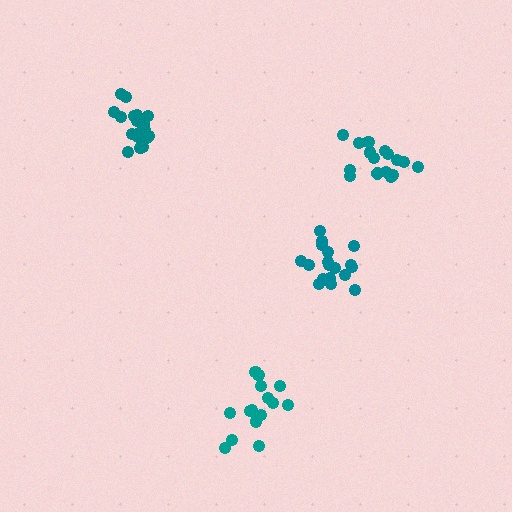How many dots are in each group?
Group 1: 18 dots, Group 2: 16 dots, Group 3: 15 dots, Group 4: 20 dots (69 total).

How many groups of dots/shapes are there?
There are 4 groups.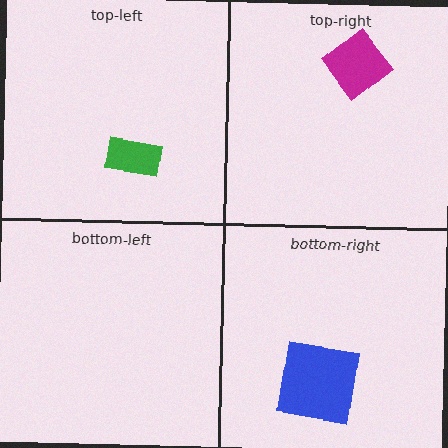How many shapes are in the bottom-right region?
2.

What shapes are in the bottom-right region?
The brown pentagon, the blue square.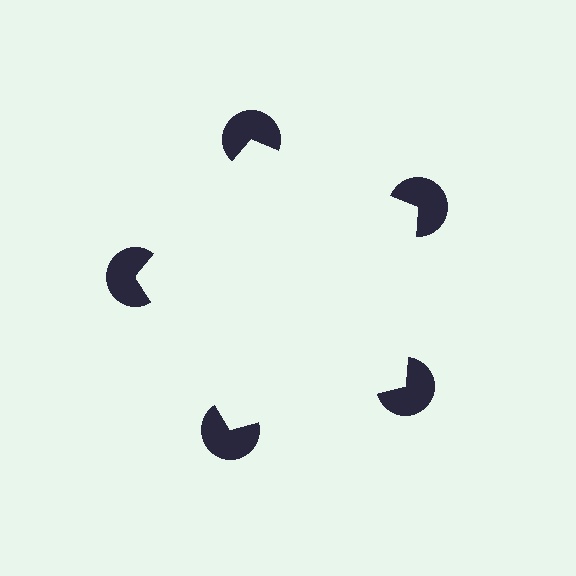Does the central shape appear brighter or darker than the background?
It typically appears slightly brighter than the background, even though no actual brightness change is drawn.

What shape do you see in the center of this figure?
An illusory pentagon — its edges are inferred from the aligned wedge cuts in the pac-man discs, not physically drawn.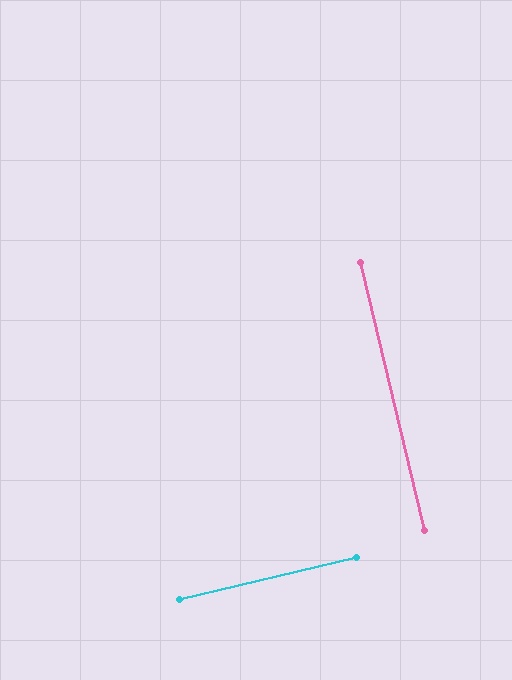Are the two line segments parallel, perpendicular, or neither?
Perpendicular — they meet at approximately 90°.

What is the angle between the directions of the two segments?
Approximately 90 degrees.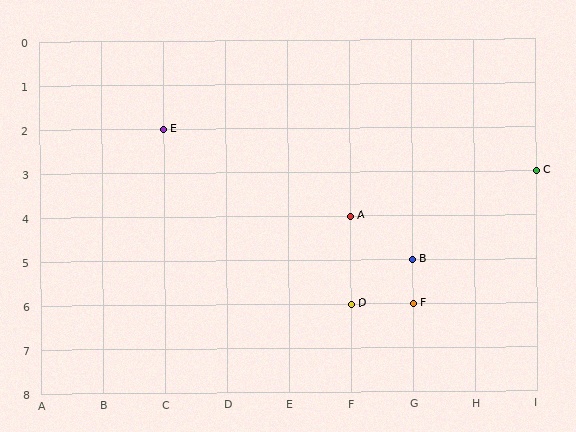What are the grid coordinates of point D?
Point D is at grid coordinates (F, 6).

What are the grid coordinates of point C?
Point C is at grid coordinates (I, 3).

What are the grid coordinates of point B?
Point B is at grid coordinates (G, 5).